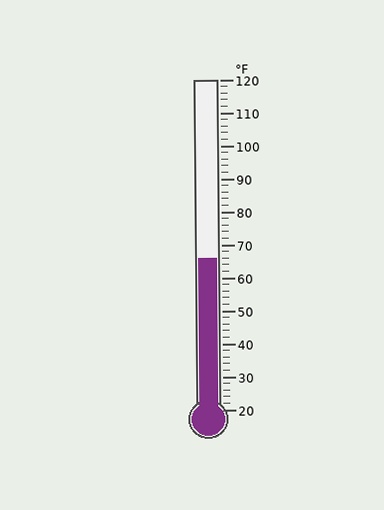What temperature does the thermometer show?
The thermometer shows approximately 66°F.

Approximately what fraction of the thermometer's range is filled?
The thermometer is filled to approximately 45% of its range.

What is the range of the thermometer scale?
The thermometer scale ranges from 20°F to 120°F.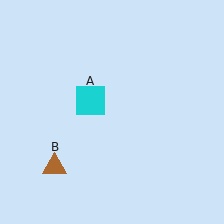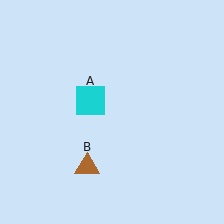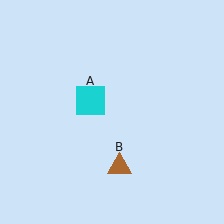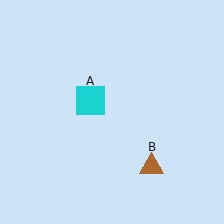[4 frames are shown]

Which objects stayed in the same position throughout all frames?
Cyan square (object A) remained stationary.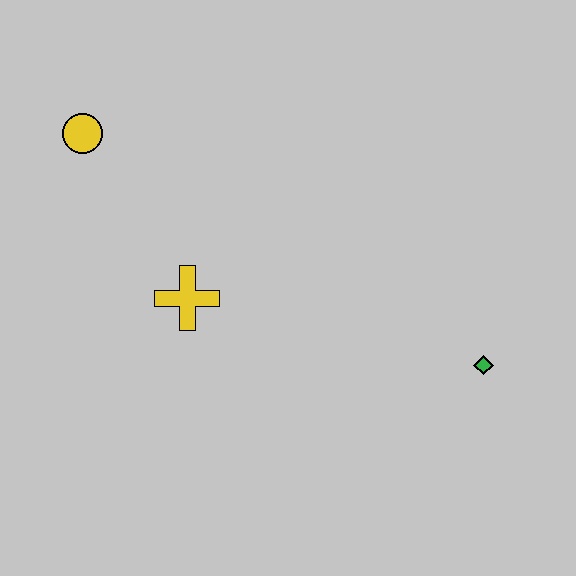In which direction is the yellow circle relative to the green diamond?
The yellow circle is to the left of the green diamond.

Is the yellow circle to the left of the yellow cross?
Yes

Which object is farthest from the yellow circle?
The green diamond is farthest from the yellow circle.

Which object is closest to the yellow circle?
The yellow cross is closest to the yellow circle.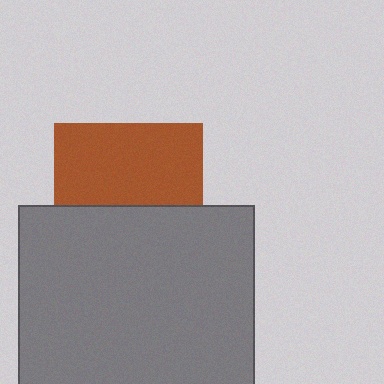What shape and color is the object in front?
The object in front is a gray rectangle.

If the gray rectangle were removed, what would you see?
You would see the complete brown square.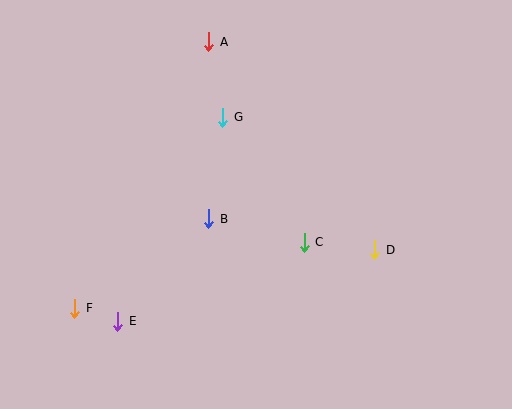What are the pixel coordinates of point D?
Point D is at (375, 250).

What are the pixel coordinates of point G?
Point G is at (223, 117).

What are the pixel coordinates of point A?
Point A is at (209, 42).